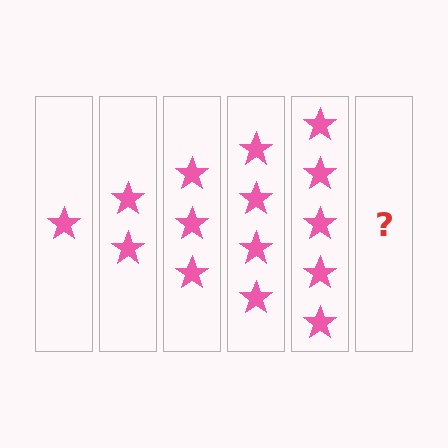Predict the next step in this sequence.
The next step is 6 stars.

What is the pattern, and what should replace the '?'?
The pattern is that each step adds one more star. The '?' should be 6 stars.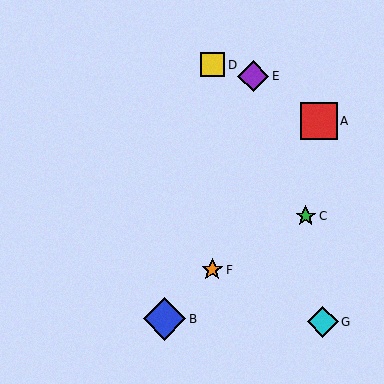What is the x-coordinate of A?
Object A is at x≈319.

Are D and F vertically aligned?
Yes, both are at x≈212.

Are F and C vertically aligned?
No, F is at x≈212 and C is at x≈306.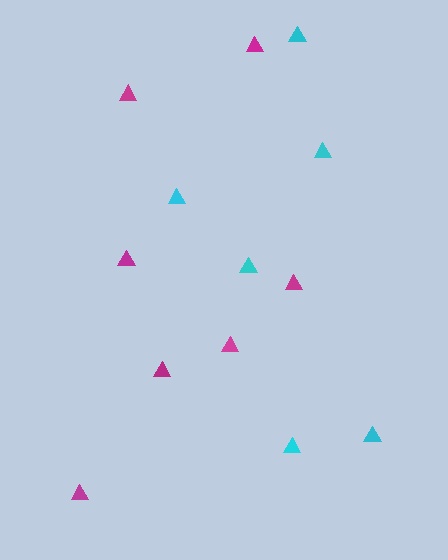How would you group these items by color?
There are 2 groups: one group of cyan triangles (6) and one group of magenta triangles (7).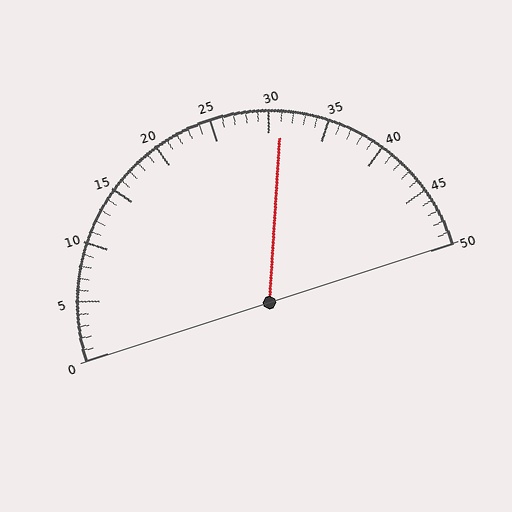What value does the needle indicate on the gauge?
The needle indicates approximately 31.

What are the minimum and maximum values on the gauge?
The gauge ranges from 0 to 50.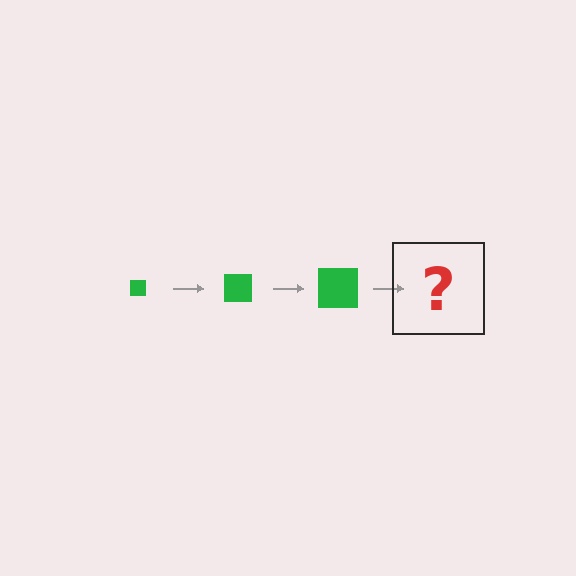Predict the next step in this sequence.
The next step is a green square, larger than the previous one.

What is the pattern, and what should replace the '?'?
The pattern is that the square gets progressively larger each step. The '?' should be a green square, larger than the previous one.